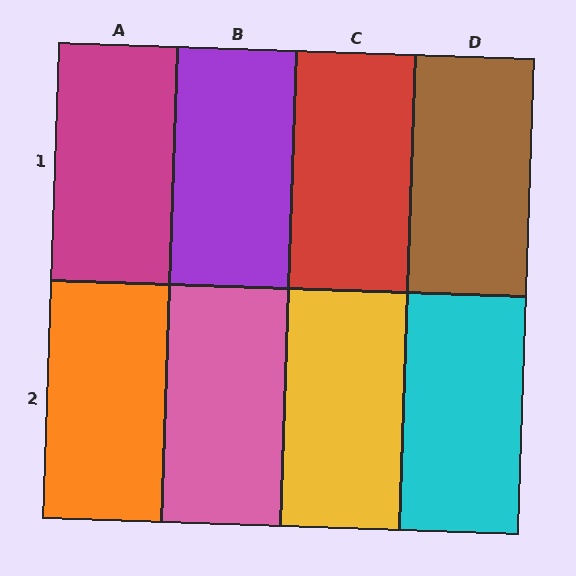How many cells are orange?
1 cell is orange.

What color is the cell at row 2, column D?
Cyan.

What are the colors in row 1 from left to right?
Magenta, purple, red, brown.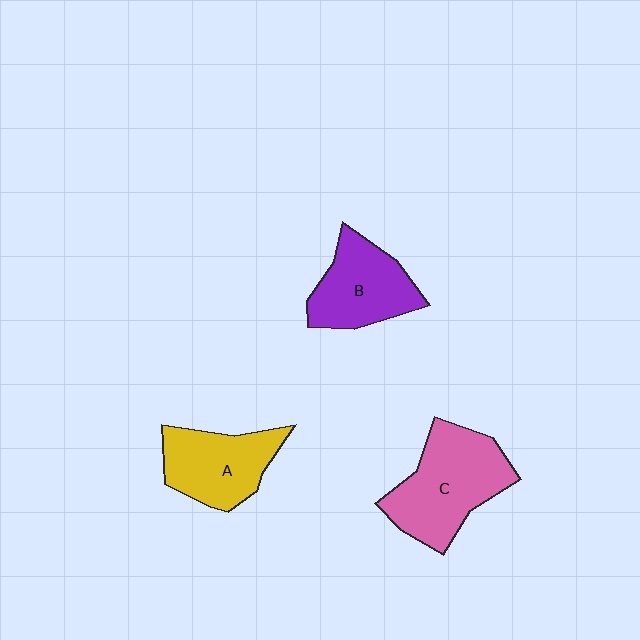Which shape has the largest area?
Shape C (pink).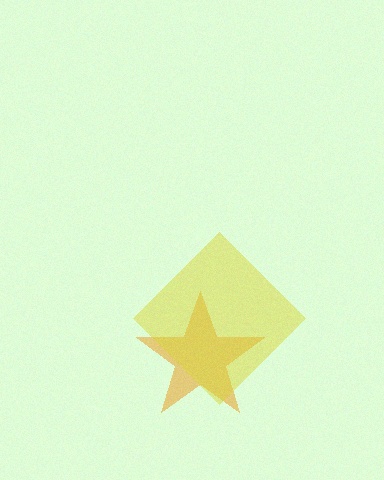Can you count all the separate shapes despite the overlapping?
Yes, there are 2 separate shapes.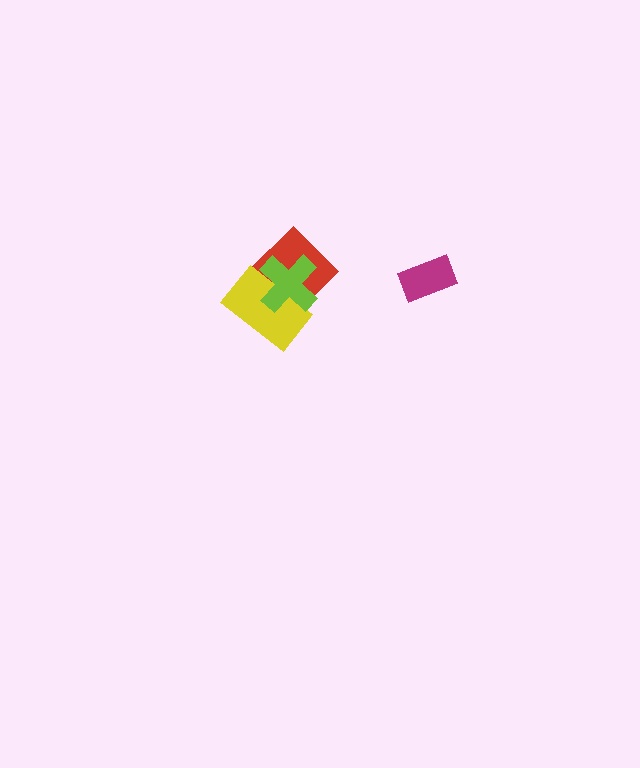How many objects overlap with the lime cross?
2 objects overlap with the lime cross.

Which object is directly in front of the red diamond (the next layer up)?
The yellow rectangle is directly in front of the red diamond.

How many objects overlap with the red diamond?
2 objects overlap with the red diamond.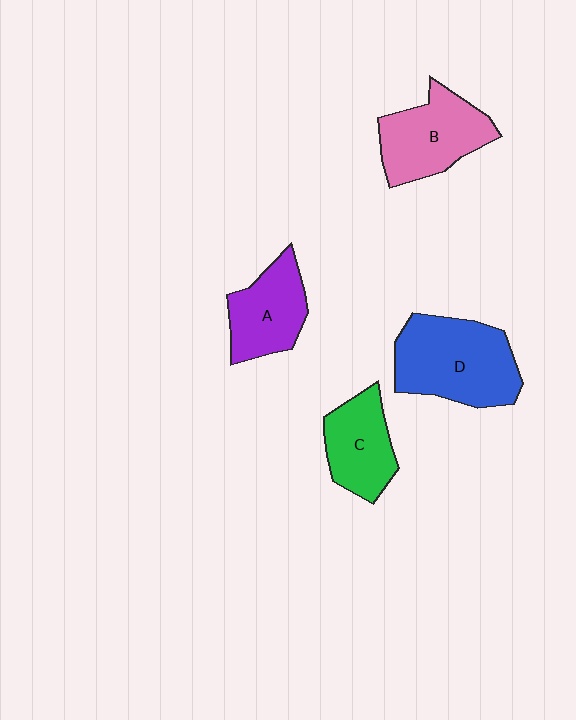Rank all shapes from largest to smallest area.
From largest to smallest: D (blue), B (pink), A (purple), C (green).